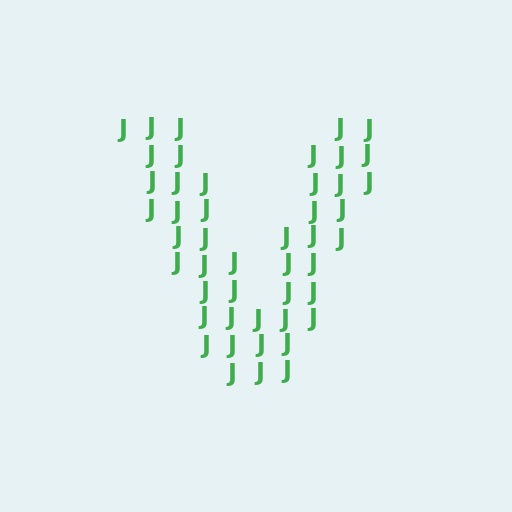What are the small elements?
The small elements are letter J's.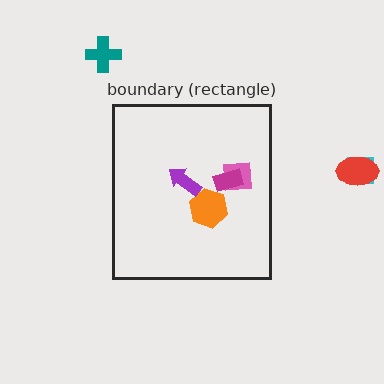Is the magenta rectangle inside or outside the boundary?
Inside.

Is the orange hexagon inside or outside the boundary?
Inside.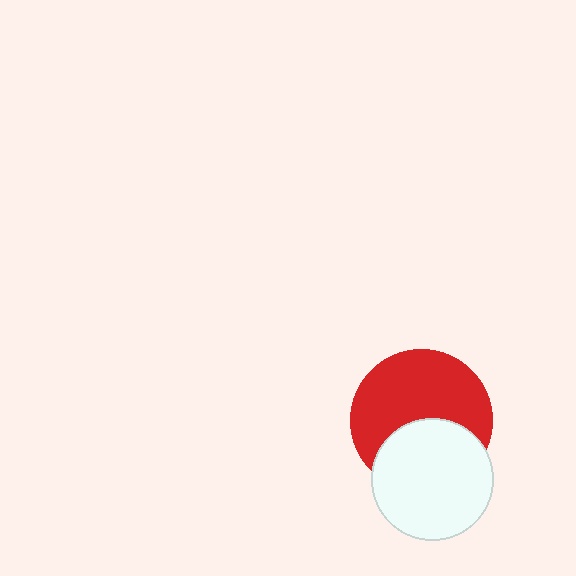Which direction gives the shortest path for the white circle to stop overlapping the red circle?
Moving down gives the shortest separation.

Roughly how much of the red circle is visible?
About half of it is visible (roughly 62%).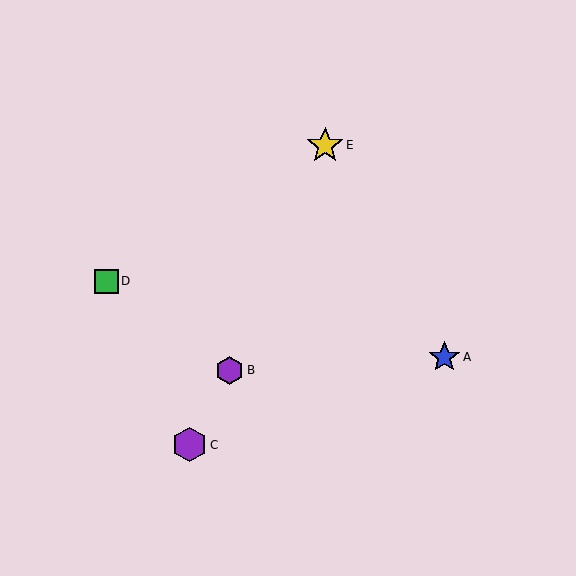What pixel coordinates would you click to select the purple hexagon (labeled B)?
Click at (230, 370) to select the purple hexagon B.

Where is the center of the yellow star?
The center of the yellow star is at (325, 145).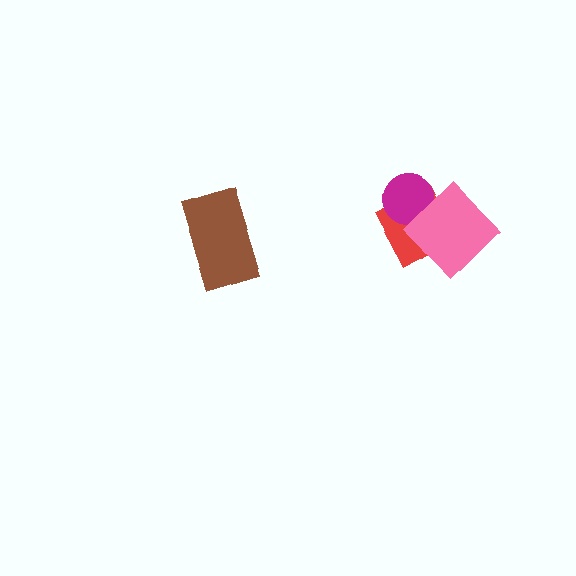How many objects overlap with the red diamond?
2 objects overlap with the red diamond.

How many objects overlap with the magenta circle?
2 objects overlap with the magenta circle.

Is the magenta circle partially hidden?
Yes, it is partially covered by another shape.